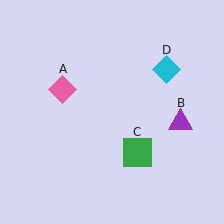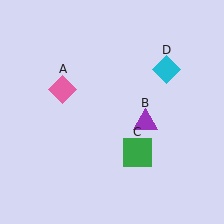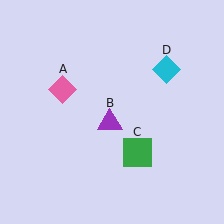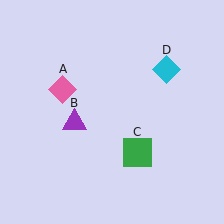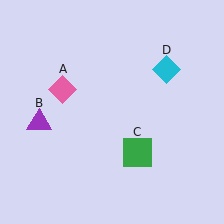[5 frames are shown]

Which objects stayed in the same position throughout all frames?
Pink diamond (object A) and green square (object C) and cyan diamond (object D) remained stationary.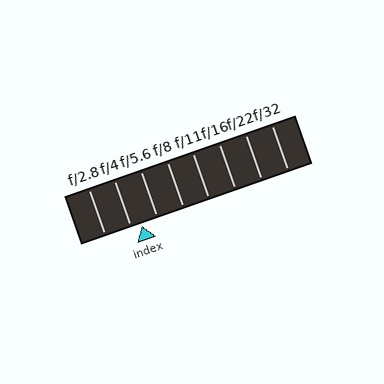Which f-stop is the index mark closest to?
The index mark is closest to f/4.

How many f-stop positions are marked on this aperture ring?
There are 8 f-stop positions marked.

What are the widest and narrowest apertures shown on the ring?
The widest aperture shown is f/2.8 and the narrowest is f/32.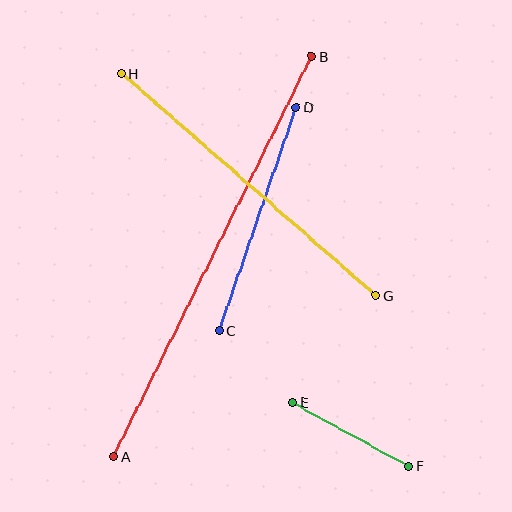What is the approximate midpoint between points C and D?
The midpoint is at approximately (258, 219) pixels.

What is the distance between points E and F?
The distance is approximately 132 pixels.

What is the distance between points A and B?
The distance is approximately 447 pixels.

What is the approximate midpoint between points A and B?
The midpoint is at approximately (213, 257) pixels.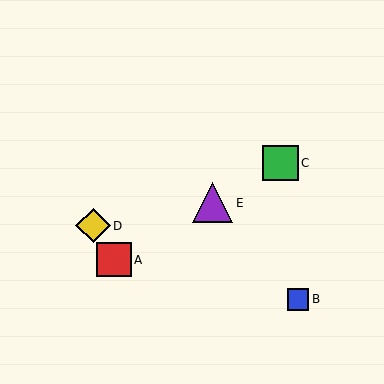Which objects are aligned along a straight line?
Objects A, C, E are aligned along a straight line.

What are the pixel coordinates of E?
Object E is at (212, 203).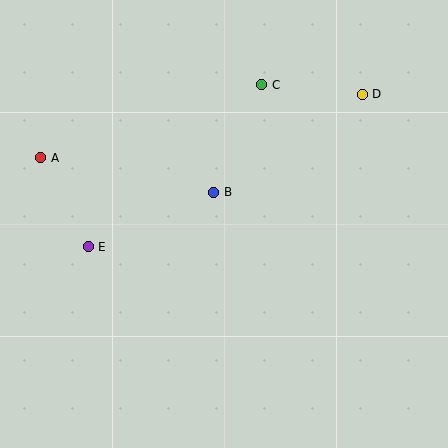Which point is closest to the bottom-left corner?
Point E is closest to the bottom-left corner.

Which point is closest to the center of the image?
Point B at (214, 192) is closest to the center.